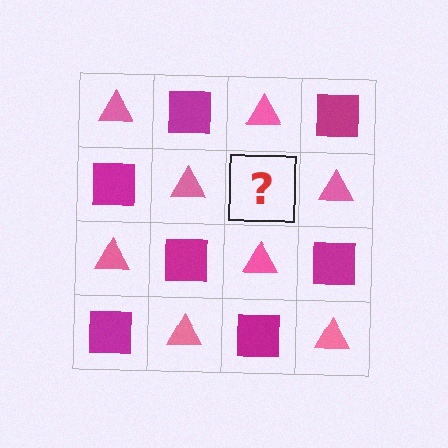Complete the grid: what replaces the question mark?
The question mark should be replaced with a magenta square.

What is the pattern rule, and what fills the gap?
The rule is that it alternates pink triangle and magenta square in a checkerboard pattern. The gap should be filled with a magenta square.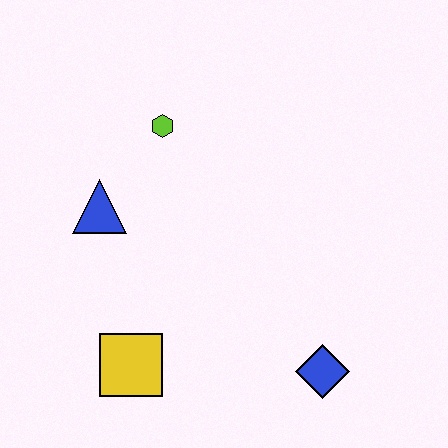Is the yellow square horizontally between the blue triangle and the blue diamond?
Yes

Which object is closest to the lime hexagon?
The blue triangle is closest to the lime hexagon.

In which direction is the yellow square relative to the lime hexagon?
The yellow square is below the lime hexagon.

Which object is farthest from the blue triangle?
The blue diamond is farthest from the blue triangle.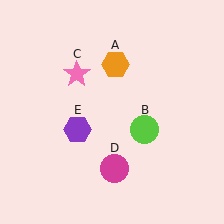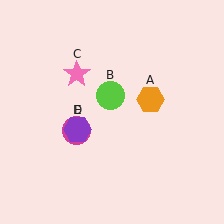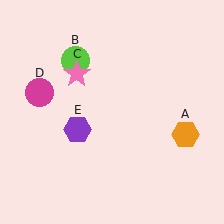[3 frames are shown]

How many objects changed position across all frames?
3 objects changed position: orange hexagon (object A), lime circle (object B), magenta circle (object D).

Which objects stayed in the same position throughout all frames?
Pink star (object C) and purple hexagon (object E) remained stationary.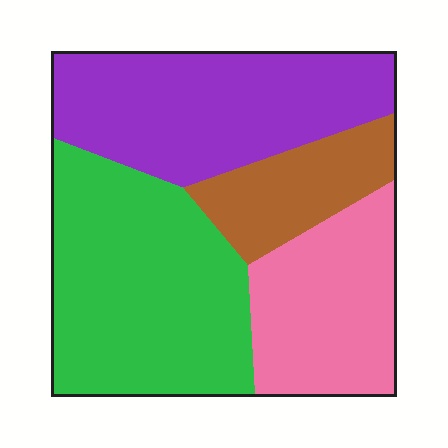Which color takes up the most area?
Green, at roughly 35%.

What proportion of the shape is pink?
Pink takes up about one fifth (1/5) of the shape.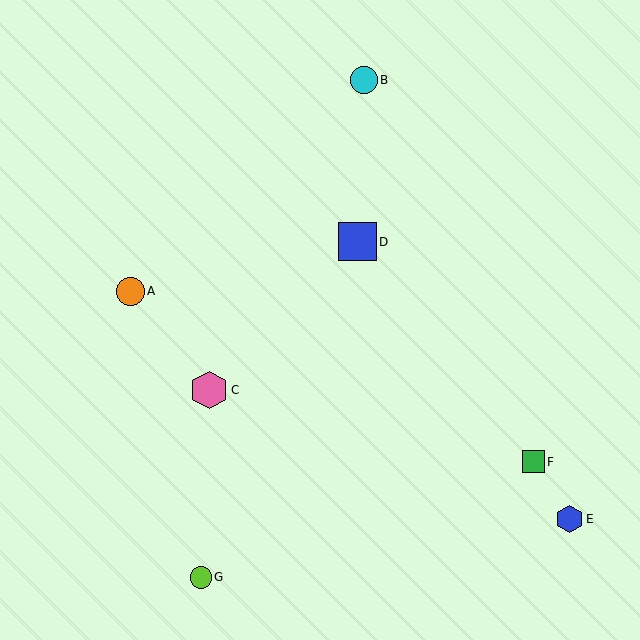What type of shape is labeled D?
Shape D is a blue square.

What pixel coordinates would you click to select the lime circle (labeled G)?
Click at (201, 577) to select the lime circle G.